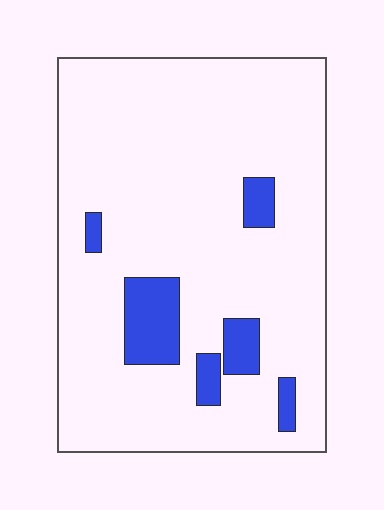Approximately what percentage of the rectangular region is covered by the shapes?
Approximately 10%.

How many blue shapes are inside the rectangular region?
6.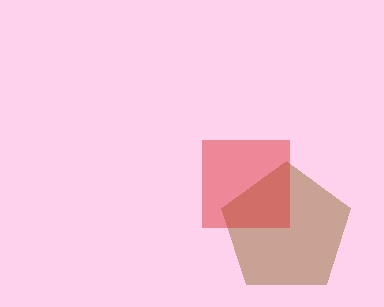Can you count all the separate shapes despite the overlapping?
Yes, there are 2 separate shapes.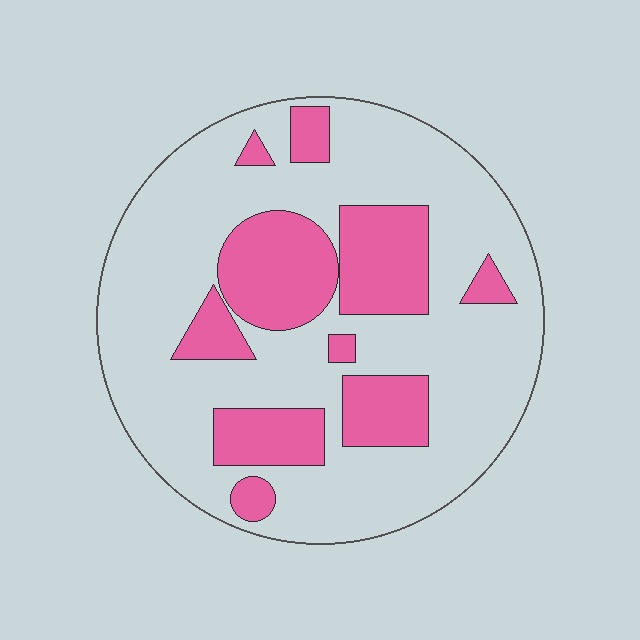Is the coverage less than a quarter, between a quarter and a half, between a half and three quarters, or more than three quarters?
Between a quarter and a half.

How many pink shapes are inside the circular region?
10.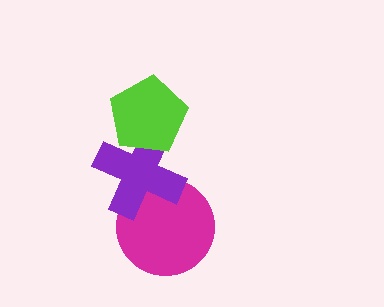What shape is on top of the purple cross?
The lime pentagon is on top of the purple cross.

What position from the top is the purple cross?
The purple cross is 2nd from the top.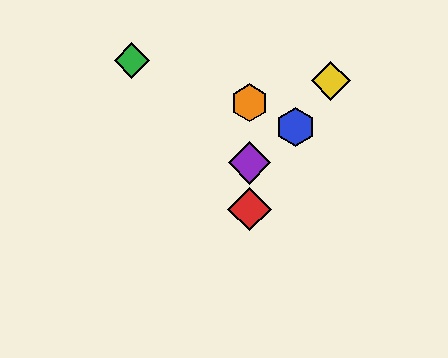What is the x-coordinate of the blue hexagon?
The blue hexagon is at x≈296.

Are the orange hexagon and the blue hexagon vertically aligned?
No, the orange hexagon is at x≈250 and the blue hexagon is at x≈296.